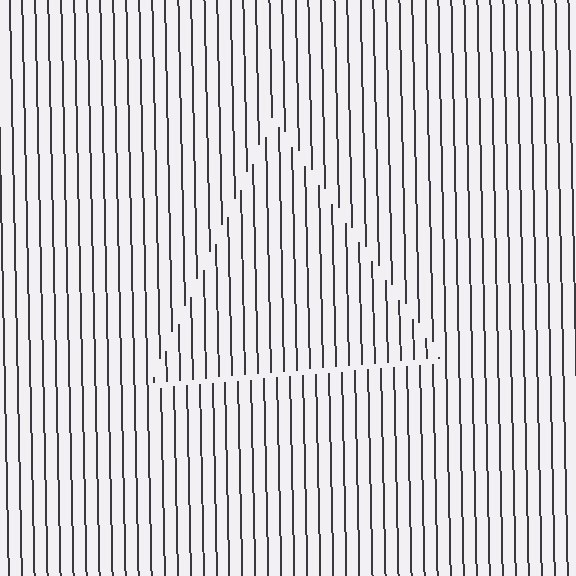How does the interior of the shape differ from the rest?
The interior of the shape contains the same grating, shifted by half a period — the contour is defined by the phase discontinuity where line-ends from the inner and outer gratings abut.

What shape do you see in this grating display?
An illusory triangle. The interior of the shape contains the same grating, shifted by half a period — the contour is defined by the phase discontinuity where line-ends from the inner and outer gratings abut.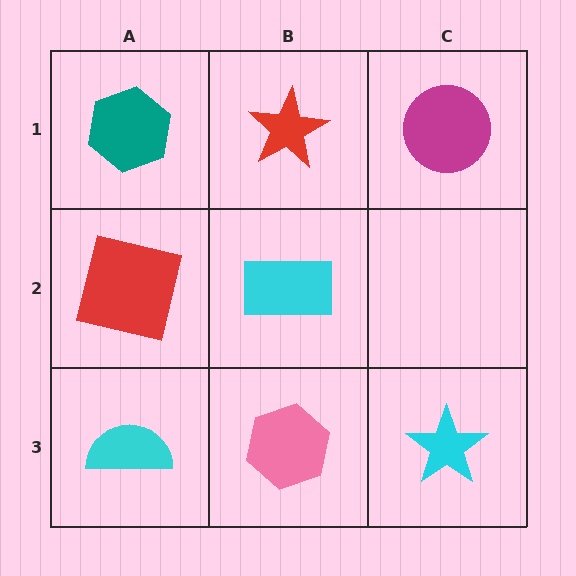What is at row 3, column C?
A cyan star.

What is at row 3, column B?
A pink hexagon.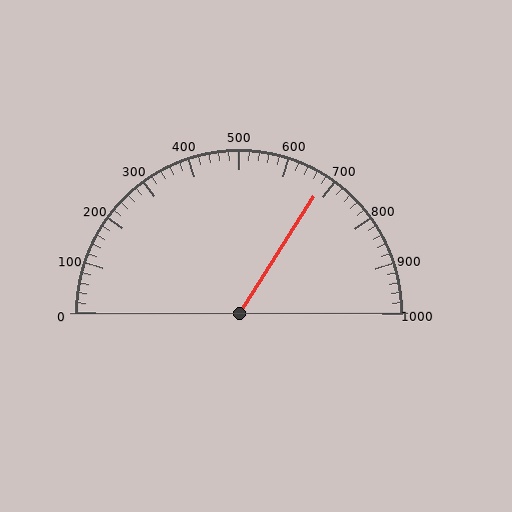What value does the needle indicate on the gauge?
The needle indicates approximately 680.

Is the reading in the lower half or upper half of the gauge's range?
The reading is in the upper half of the range (0 to 1000).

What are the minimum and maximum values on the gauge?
The gauge ranges from 0 to 1000.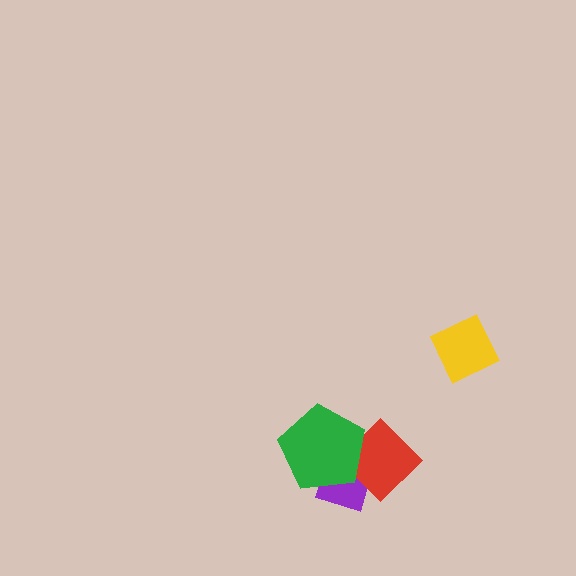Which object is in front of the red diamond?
The green pentagon is in front of the red diamond.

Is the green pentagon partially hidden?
No, no other shape covers it.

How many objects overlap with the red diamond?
2 objects overlap with the red diamond.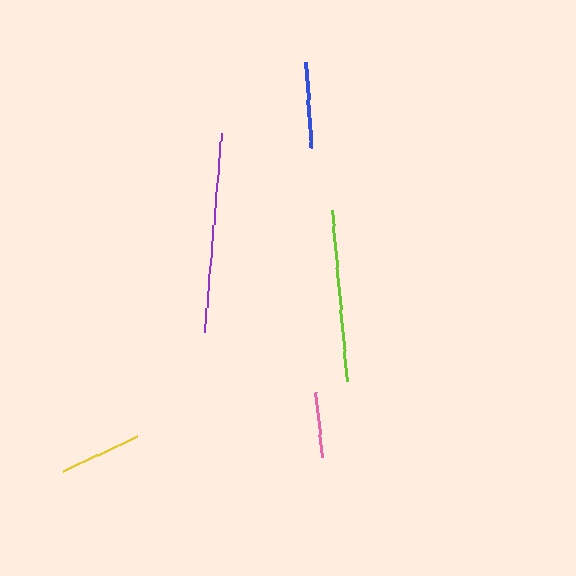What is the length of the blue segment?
The blue segment is approximately 85 pixels long.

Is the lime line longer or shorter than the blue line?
The lime line is longer than the blue line.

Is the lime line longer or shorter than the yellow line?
The lime line is longer than the yellow line.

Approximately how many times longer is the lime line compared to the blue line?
The lime line is approximately 2.0 times the length of the blue line.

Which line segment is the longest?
The purple line is the longest at approximately 200 pixels.